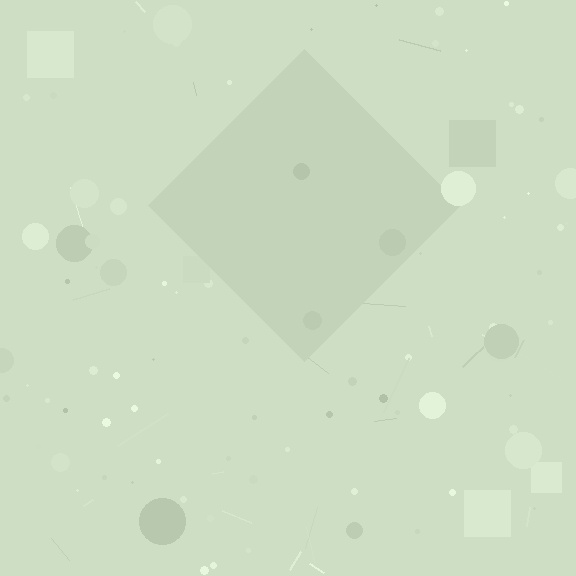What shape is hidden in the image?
A diamond is hidden in the image.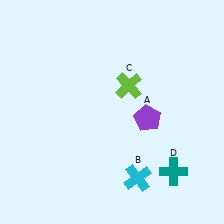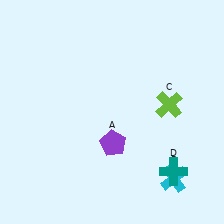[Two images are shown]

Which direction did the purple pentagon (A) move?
The purple pentagon (A) moved left.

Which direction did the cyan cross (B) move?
The cyan cross (B) moved right.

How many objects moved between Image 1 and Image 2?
3 objects moved between the two images.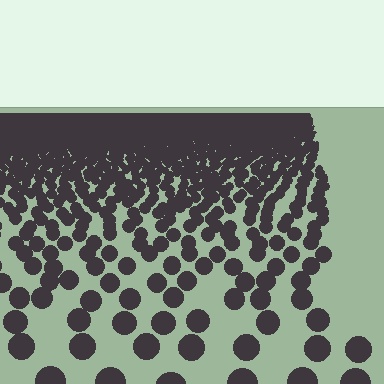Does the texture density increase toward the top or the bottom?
Density increases toward the top.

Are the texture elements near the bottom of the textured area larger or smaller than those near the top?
Larger. Near the bottom, elements are closer to the viewer and appear at a bigger on-screen size.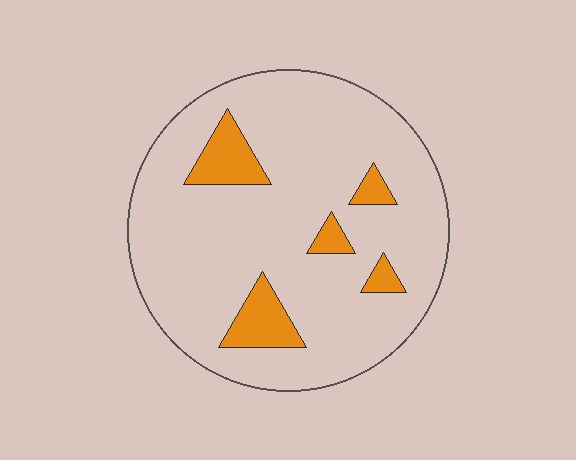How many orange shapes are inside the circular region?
5.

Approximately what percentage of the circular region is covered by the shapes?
Approximately 10%.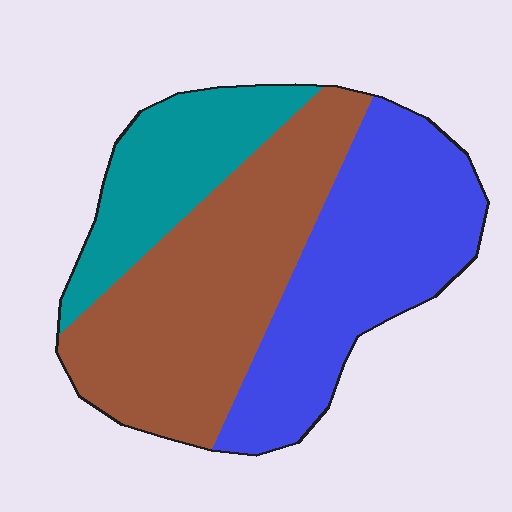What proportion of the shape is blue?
Blue covers around 35% of the shape.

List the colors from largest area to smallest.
From largest to smallest: brown, blue, teal.